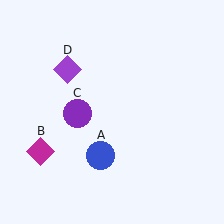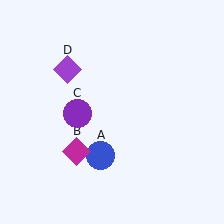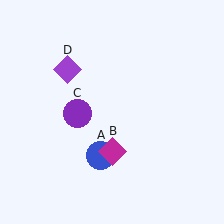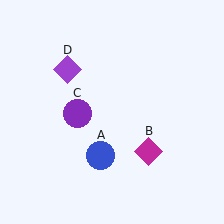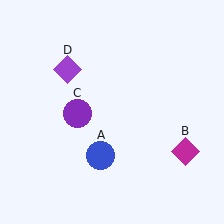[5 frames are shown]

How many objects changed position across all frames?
1 object changed position: magenta diamond (object B).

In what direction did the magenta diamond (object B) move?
The magenta diamond (object B) moved right.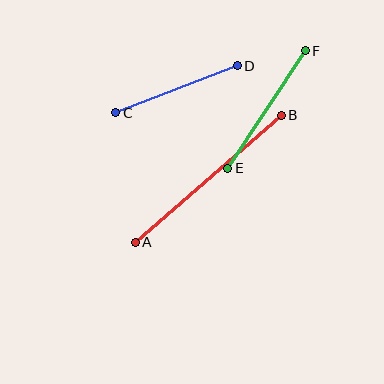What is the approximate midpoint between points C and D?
The midpoint is at approximately (176, 89) pixels.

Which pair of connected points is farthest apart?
Points A and B are farthest apart.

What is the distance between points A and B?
The distance is approximately 193 pixels.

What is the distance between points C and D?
The distance is approximately 130 pixels.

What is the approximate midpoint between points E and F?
The midpoint is at approximately (266, 110) pixels.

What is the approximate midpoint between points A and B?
The midpoint is at approximately (208, 179) pixels.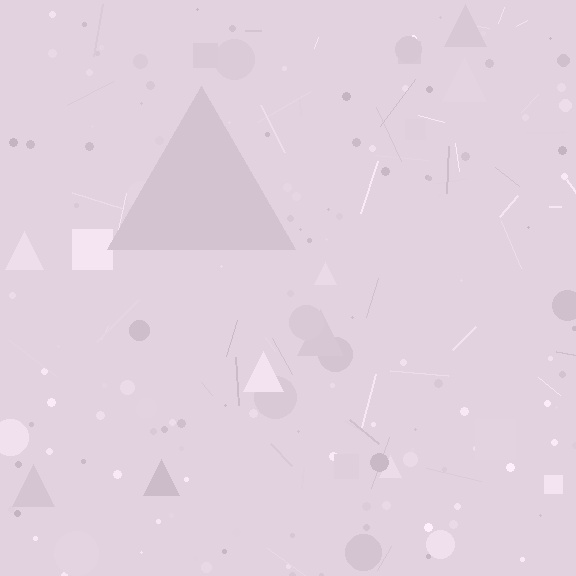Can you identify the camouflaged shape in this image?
The camouflaged shape is a triangle.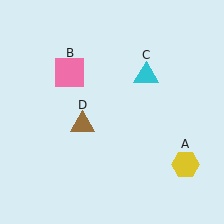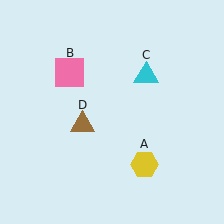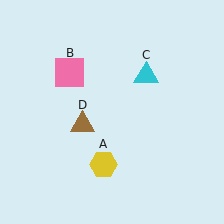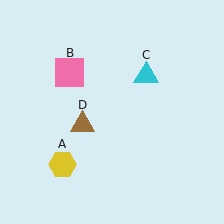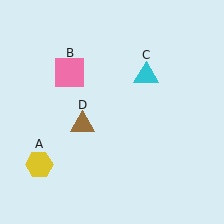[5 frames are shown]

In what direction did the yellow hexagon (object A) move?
The yellow hexagon (object A) moved left.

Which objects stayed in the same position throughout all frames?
Pink square (object B) and cyan triangle (object C) and brown triangle (object D) remained stationary.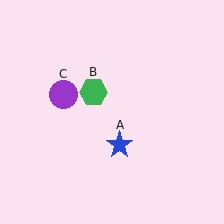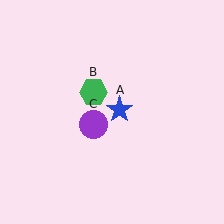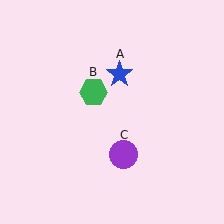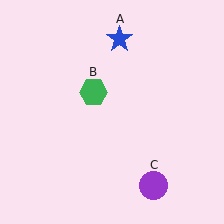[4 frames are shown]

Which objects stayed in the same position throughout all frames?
Green hexagon (object B) remained stationary.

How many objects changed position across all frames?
2 objects changed position: blue star (object A), purple circle (object C).